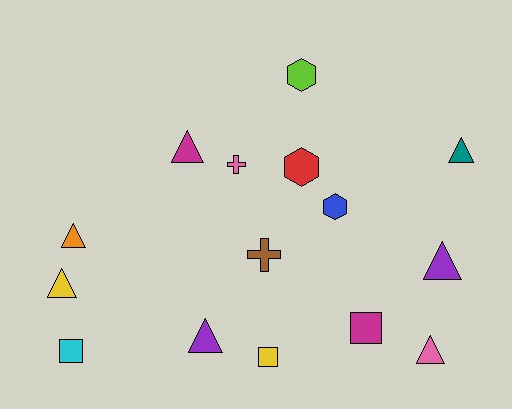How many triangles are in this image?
There are 7 triangles.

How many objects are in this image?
There are 15 objects.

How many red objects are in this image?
There is 1 red object.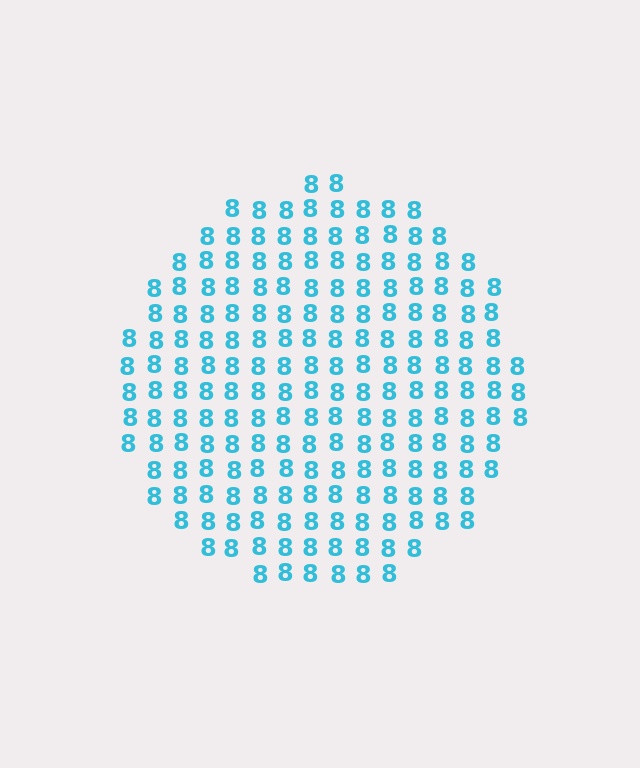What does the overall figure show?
The overall figure shows a circle.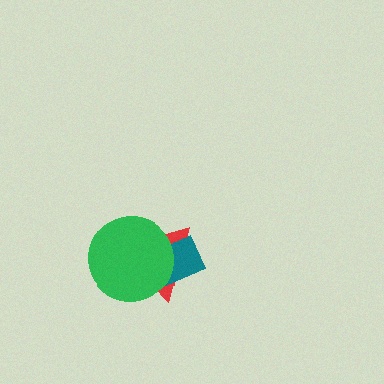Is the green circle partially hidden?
No, no other shape covers it.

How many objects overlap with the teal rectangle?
2 objects overlap with the teal rectangle.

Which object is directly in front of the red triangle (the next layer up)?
The teal rectangle is directly in front of the red triangle.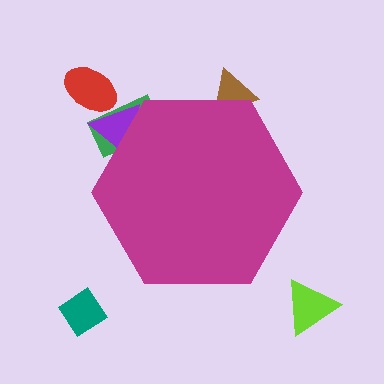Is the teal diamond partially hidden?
No, the teal diamond is fully visible.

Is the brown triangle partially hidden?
Yes, the brown triangle is partially hidden behind the magenta hexagon.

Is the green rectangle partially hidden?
Yes, the green rectangle is partially hidden behind the magenta hexagon.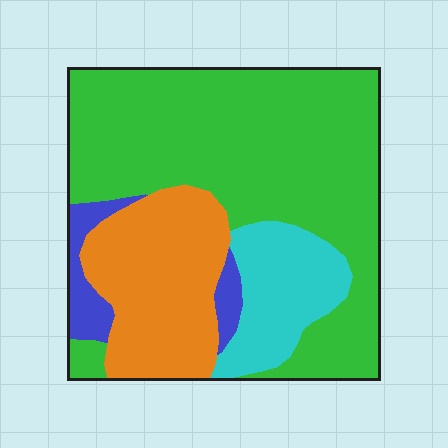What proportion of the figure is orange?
Orange takes up less than a quarter of the figure.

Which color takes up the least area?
Blue, at roughly 5%.